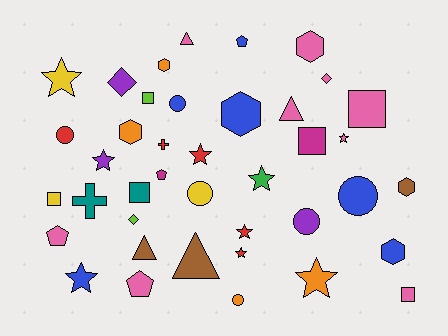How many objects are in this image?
There are 40 objects.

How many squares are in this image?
There are 6 squares.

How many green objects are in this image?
There is 1 green object.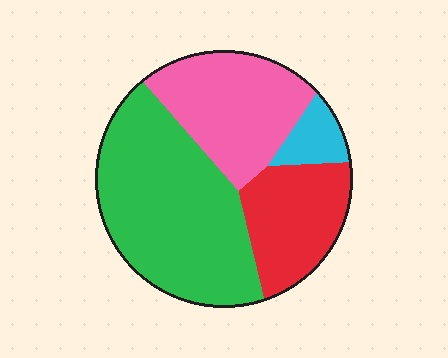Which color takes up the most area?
Green, at roughly 45%.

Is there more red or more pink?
Pink.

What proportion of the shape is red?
Red takes up between a sixth and a third of the shape.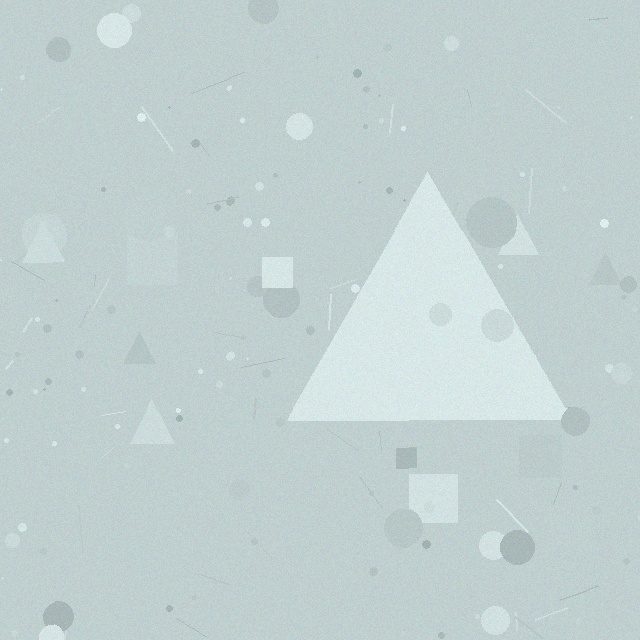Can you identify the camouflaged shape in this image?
The camouflaged shape is a triangle.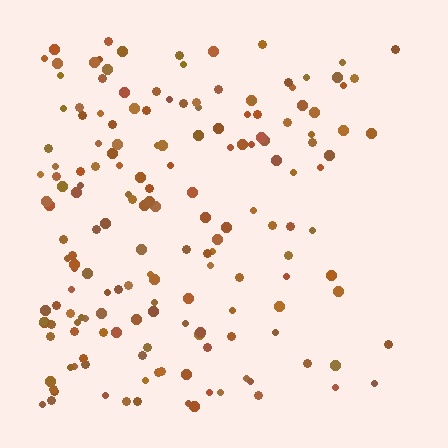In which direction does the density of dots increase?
From right to left, with the left side densest.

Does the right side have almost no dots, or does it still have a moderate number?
Still a moderate number, just noticeably fewer than the left.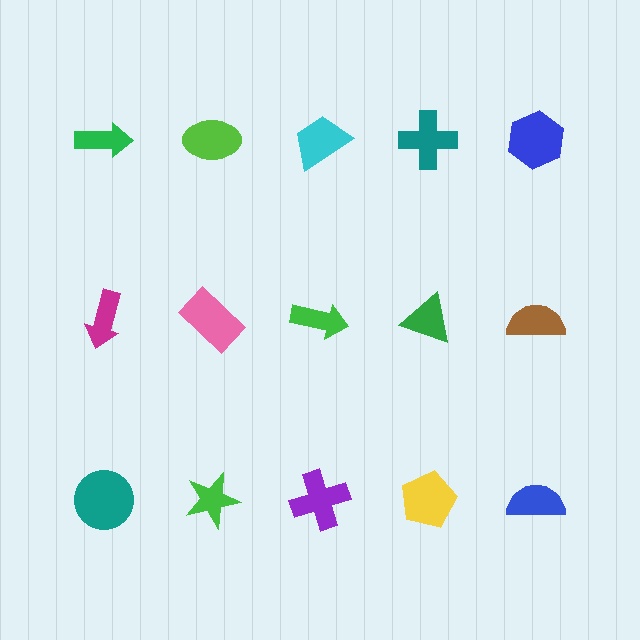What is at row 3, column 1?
A teal circle.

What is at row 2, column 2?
A pink rectangle.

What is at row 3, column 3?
A purple cross.